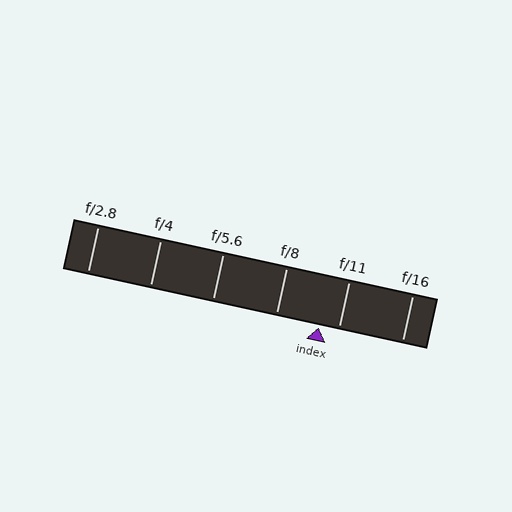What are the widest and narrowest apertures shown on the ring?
The widest aperture shown is f/2.8 and the narrowest is f/16.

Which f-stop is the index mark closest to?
The index mark is closest to f/11.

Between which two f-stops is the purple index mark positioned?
The index mark is between f/8 and f/11.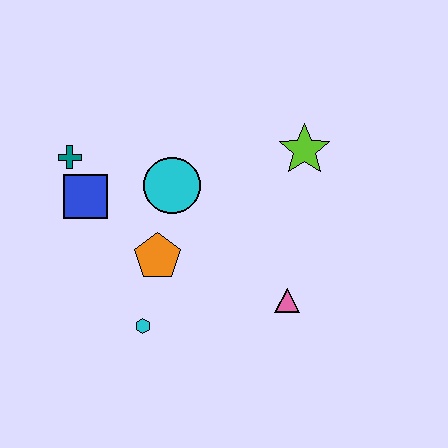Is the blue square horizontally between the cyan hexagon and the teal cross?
Yes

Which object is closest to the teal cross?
The blue square is closest to the teal cross.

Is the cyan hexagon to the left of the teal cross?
No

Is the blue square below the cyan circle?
Yes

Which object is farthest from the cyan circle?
The pink triangle is farthest from the cyan circle.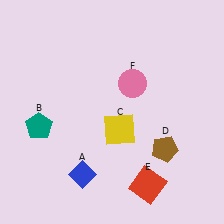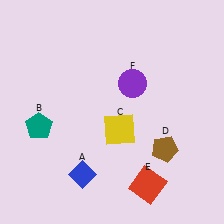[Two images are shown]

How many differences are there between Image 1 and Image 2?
There is 1 difference between the two images.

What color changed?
The circle (F) changed from pink in Image 1 to purple in Image 2.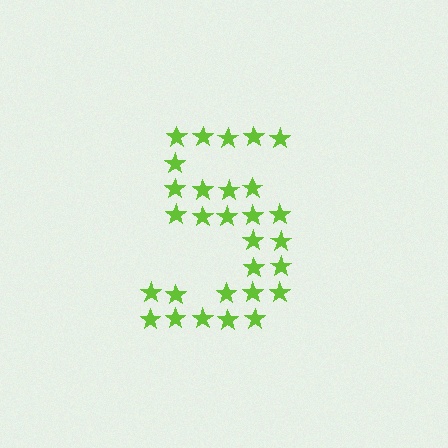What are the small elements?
The small elements are stars.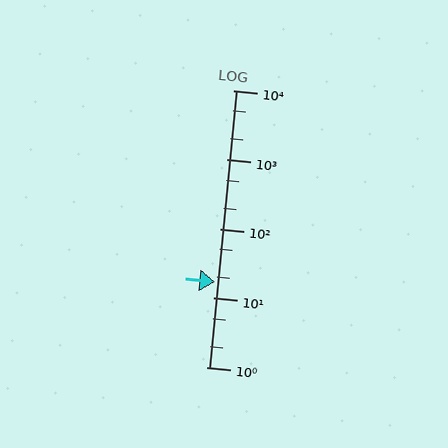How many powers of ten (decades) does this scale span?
The scale spans 4 decades, from 1 to 10000.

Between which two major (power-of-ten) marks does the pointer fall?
The pointer is between 10 and 100.